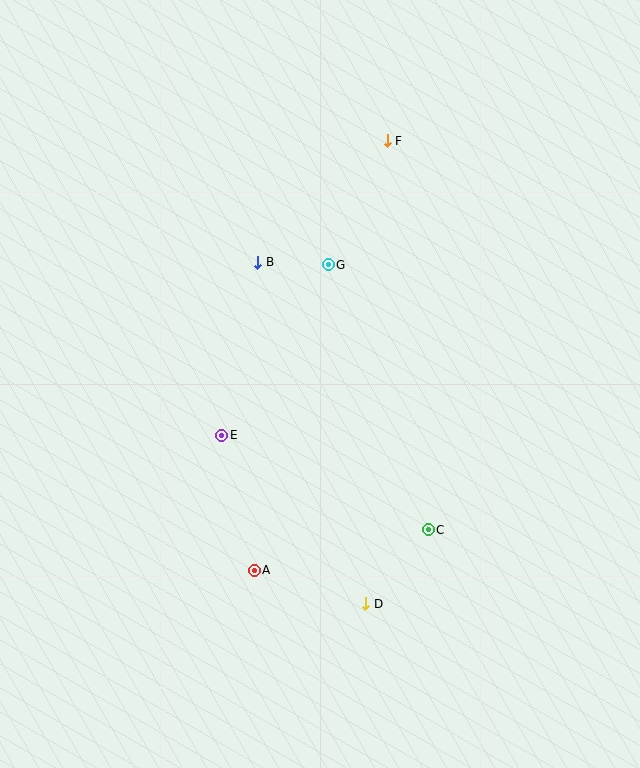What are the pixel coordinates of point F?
Point F is at (387, 141).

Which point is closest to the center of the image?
Point E at (222, 435) is closest to the center.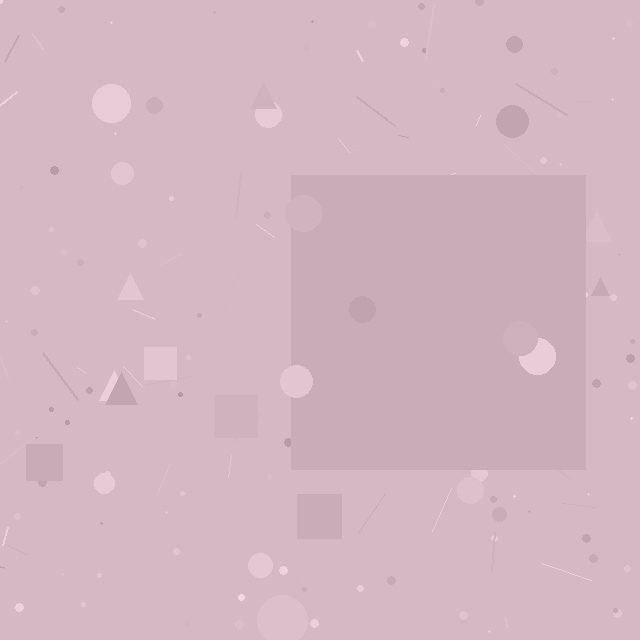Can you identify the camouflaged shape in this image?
The camouflaged shape is a square.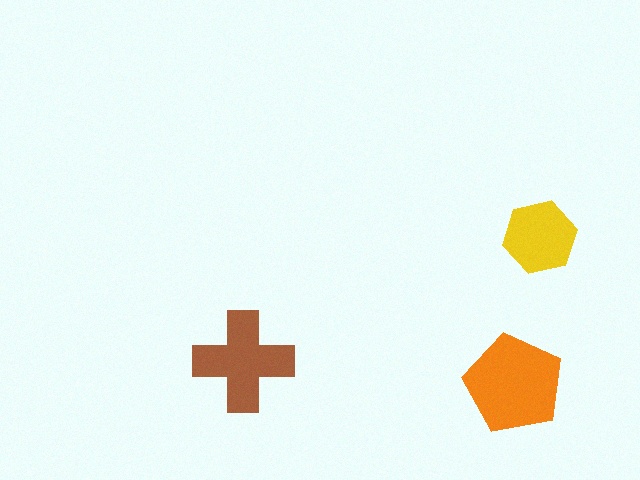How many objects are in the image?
There are 3 objects in the image.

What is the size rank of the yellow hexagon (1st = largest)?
3rd.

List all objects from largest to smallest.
The orange pentagon, the brown cross, the yellow hexagon.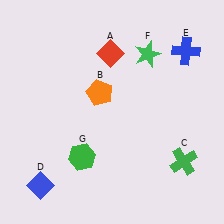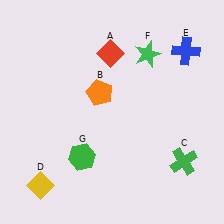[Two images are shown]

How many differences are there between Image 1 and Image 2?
There is 1 difference between the two images.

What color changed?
The diamond (D) changed from blue in Image 1 to yellow in Image 2.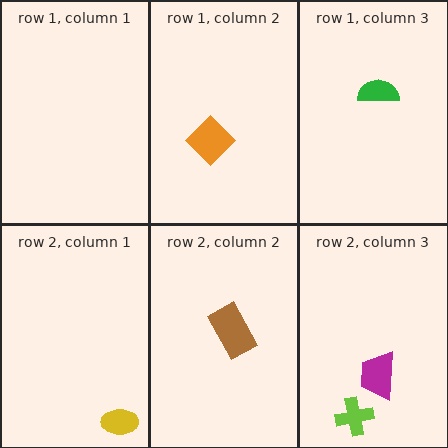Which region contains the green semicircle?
The row 1, column 3 region.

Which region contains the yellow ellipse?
The row 2, column 1 region.